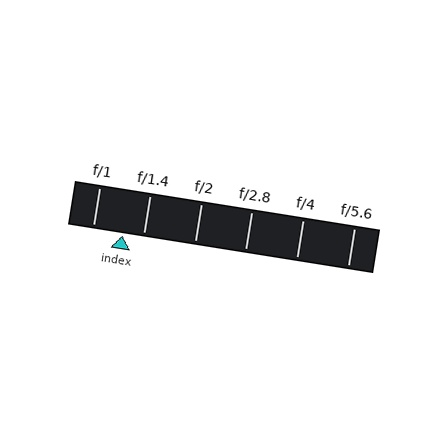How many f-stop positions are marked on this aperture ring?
There are 6 f-stop positions marked.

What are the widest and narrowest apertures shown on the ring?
The widest aperture shown is f/1 and the narrowest is f/5.6.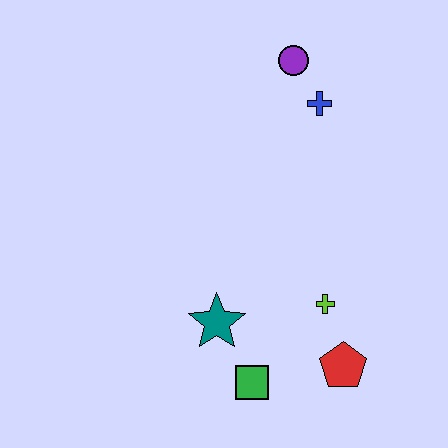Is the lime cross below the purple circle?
Yes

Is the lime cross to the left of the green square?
No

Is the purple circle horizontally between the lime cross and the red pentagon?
No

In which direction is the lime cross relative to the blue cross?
The lime cross is below the blue cross.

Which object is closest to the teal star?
The green square is closest to the teal star.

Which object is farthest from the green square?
The purple circle is farthest from the green square.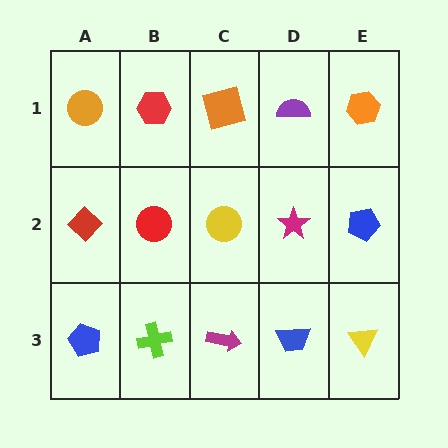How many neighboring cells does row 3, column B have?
3.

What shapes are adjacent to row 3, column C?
A yellow circle (row 2, column C), a lime cross (row 3, column B), a blue trapezoid (row 3, column D).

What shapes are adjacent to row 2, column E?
An orange hexagon (row 1, column E), a yellow triangle (row 3, column E), a magenta star (row 2, column D).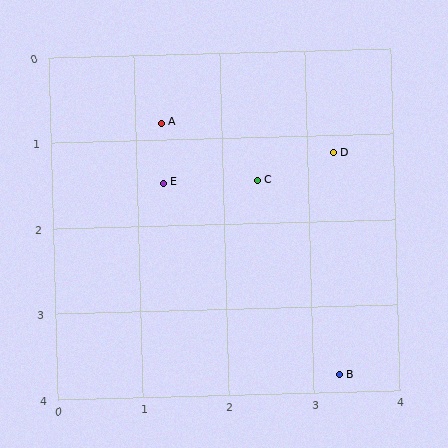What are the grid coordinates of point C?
Point C is at approximately (2.4, 1.5).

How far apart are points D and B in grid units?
Points D and B are about 2.6 grid units apart.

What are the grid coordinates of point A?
Point A is at approximately (1.3, 0.8).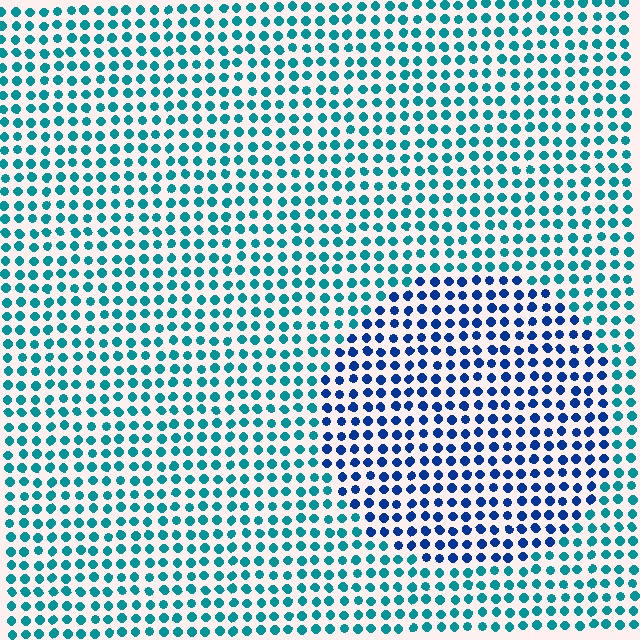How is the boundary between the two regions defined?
The boundary is defined purely by a slight shift in hue (about 39 degrees). Spacing, size, and orientation are identical on both sides.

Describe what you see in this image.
The image is filled with small teal elements in a uniform arrangement. A circle-shaped region is visible where the elements are tinted to a slightly different hue, forming a subtle color boundary.